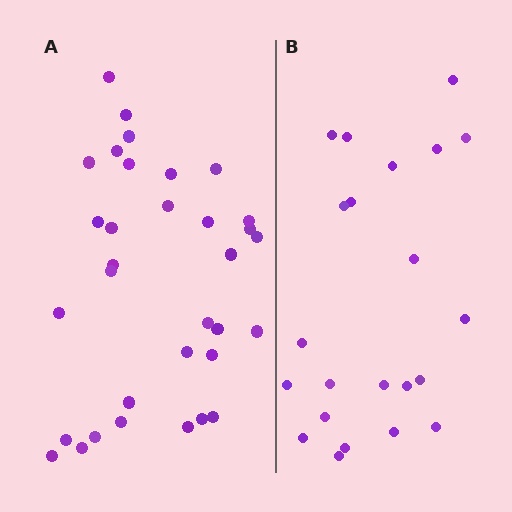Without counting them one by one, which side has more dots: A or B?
Region A (the left region) has more dots.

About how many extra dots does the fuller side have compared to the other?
Region A has roughly 12 or so more dots than region B.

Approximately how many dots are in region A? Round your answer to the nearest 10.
About 30 dots. (The exact count is 33, which rounds to 30.)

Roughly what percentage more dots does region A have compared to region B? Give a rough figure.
About 50% more.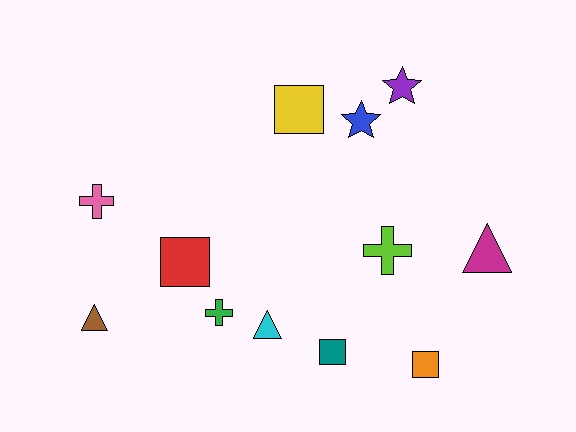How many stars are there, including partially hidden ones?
There are 2 stars.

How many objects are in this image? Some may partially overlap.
There are 12 objects.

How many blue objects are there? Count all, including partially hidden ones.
There is 1 blue object.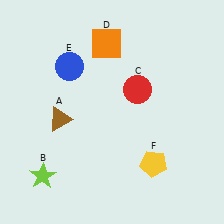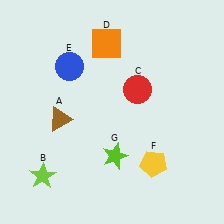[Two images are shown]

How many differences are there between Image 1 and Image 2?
There is 1 difference between the two images.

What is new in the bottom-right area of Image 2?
A lime star (G) was added in the bottom-right area of Image 2.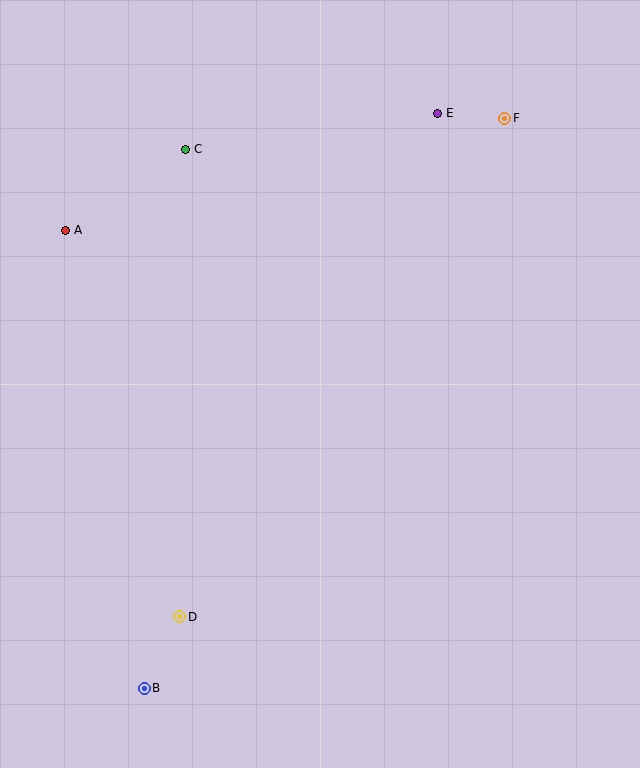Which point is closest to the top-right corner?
Point F is closest to the top-right corner.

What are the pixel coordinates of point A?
Point A is at (66, 230).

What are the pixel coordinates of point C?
Point C is at (186, 149).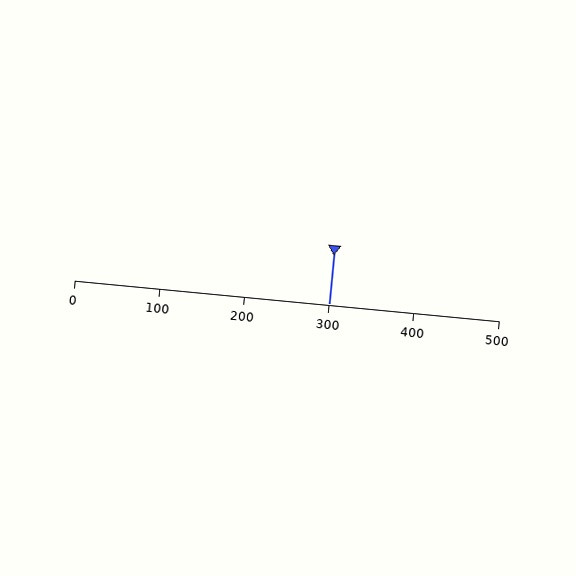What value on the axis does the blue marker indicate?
The marker indicates approximately 300.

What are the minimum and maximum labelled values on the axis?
The axis runs from 0 to 500.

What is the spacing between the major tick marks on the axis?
The major ticks are spaced 100 apart.